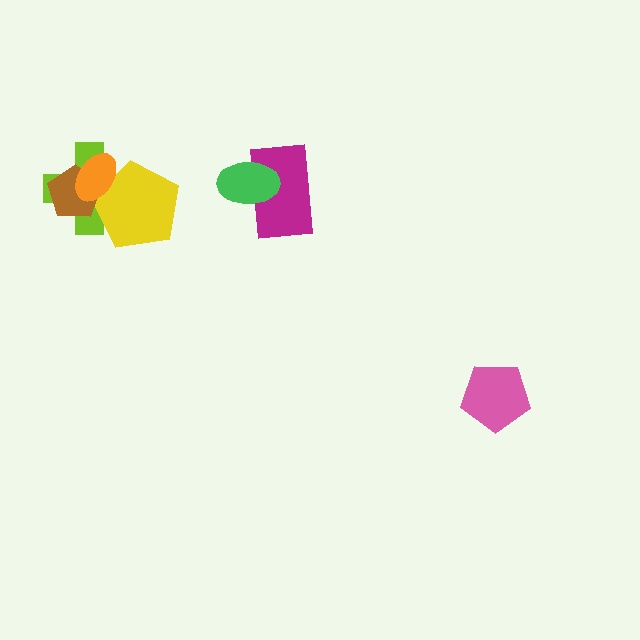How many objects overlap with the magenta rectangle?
1 object overlaps with the magenta rectangle.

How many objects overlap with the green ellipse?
1 object overlaps with the green ellipse.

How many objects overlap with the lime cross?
3 objects overlap with the lime cross.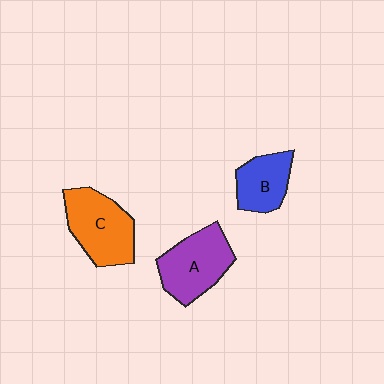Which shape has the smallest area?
Shape B (blue).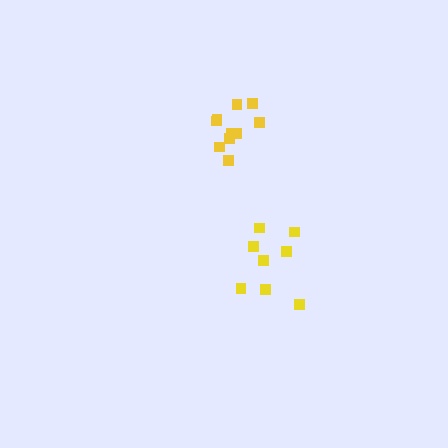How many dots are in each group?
Group 1: 8 dots, Group 2: 10 dots (18 total).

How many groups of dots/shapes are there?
There are 2 groups.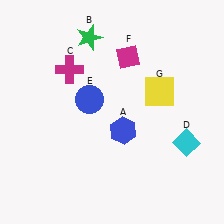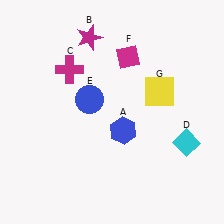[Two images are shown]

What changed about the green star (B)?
In Image 1, B is green. In Image 2, it changed to magenta.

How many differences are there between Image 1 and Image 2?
There is 1 difference between the two images.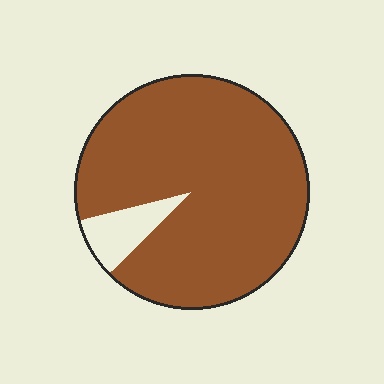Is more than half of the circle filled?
Yes.